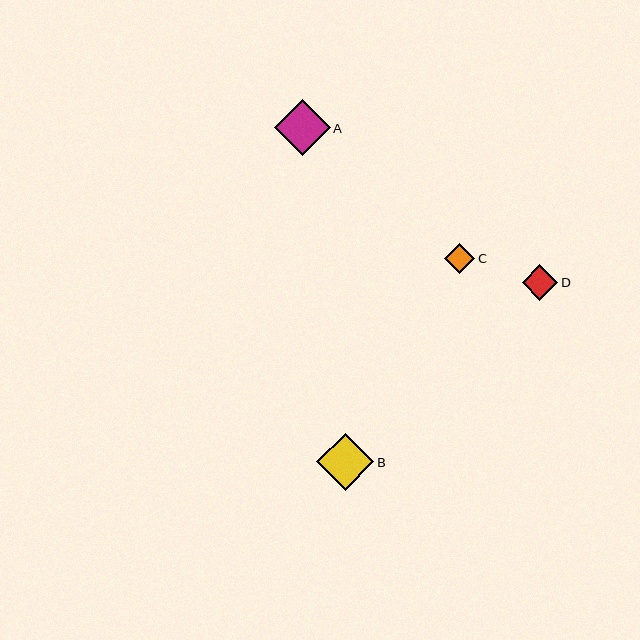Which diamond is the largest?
Diamond B is the largest with a size of approximately 57 pixels.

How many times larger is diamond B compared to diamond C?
Diamond B is approximately 1.9 times the size of diamond C.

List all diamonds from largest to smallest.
From largest to smallest: B, A, D, C.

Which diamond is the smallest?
Diamond C is the smallest with a size of approximately 30 pixels.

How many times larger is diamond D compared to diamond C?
Diamond D is approximately 1.2 times the size of diamond C.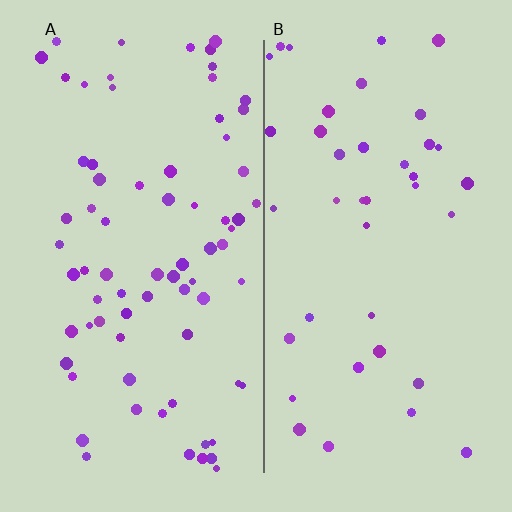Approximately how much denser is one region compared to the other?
Approximately 1.8× — region A over region B.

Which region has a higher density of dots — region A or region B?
A (the left).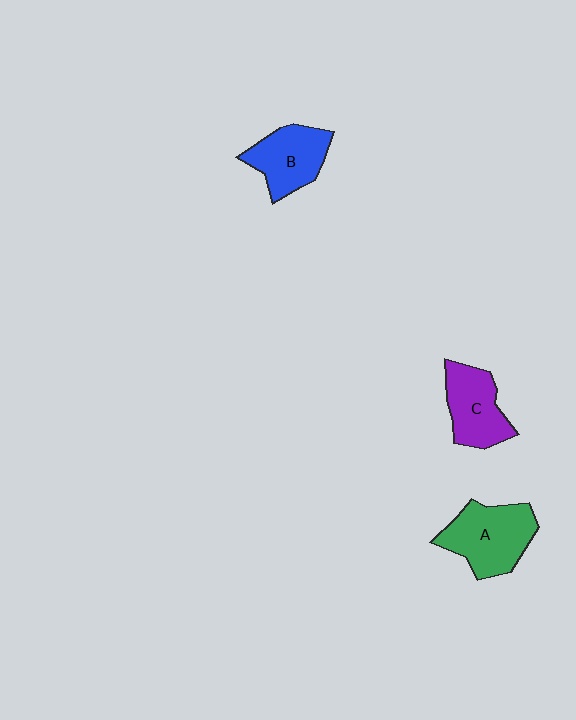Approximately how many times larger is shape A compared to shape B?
Approximately 1.2 times.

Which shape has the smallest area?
Shape C (purple).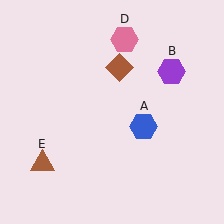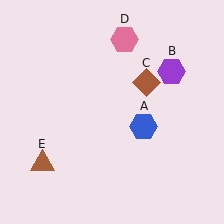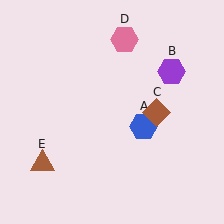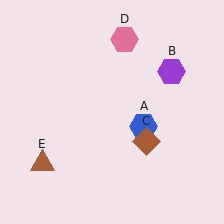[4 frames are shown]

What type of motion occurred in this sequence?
The brown diamond (object C) rotated clockwise around the center of the scene.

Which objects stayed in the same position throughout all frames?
Blue hexagon (object A) and purple hexagon (object B) and pink hexagon (object D) and brown triangle (object E) remained stationary.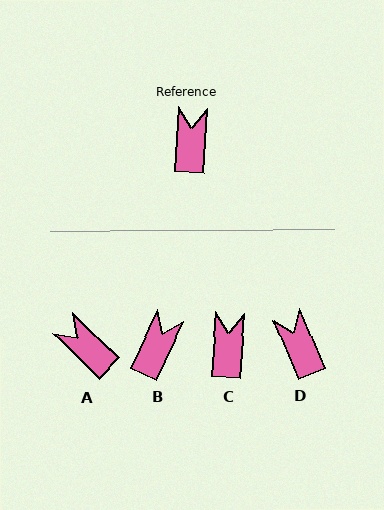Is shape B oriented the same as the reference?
No, it is off by about 21 degrees.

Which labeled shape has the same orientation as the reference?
C.